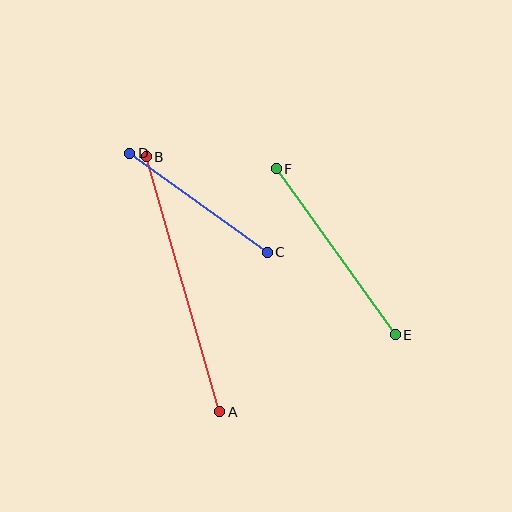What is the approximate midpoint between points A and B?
The midpoint is at approximately (183, 284) pixels.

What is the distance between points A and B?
The distance is approximately 265 pixels.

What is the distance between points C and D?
The distance is approximately 170 pixels.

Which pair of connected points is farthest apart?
Points A and B are farthest apart.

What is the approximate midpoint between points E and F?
The midpoint is at approximately (336, 252) pixels.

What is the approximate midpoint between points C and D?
The midpoint is at approximately (199, 203) pixels.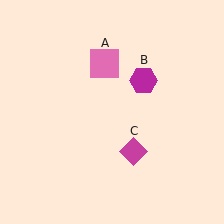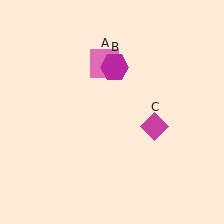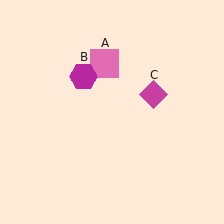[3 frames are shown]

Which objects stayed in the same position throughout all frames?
Pink square (object A) remained stationary.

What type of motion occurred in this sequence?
The magenta hexagon (object B), magenta diamond (object C) rotated counterclockwise around the center of the scene.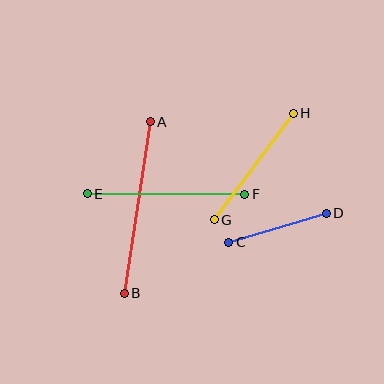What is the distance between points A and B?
The distance is approximately 174 pixels.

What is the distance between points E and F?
The distance is approximately 157 pixels.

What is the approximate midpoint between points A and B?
The midpoint is at approximately (137, 207) pixels.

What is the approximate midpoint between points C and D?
The midpoint is at approximately (277, 228) pixels.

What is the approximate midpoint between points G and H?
The midpoint is at approximately (254, 166) pixels.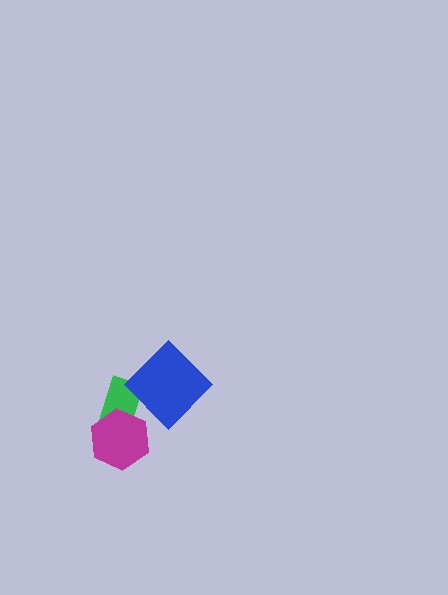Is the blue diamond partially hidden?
No, no other shape covers it.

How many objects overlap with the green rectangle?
2 objects overlap with the green rectangle.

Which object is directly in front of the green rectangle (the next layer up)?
The blue diamond is directly in front of the green rectangle.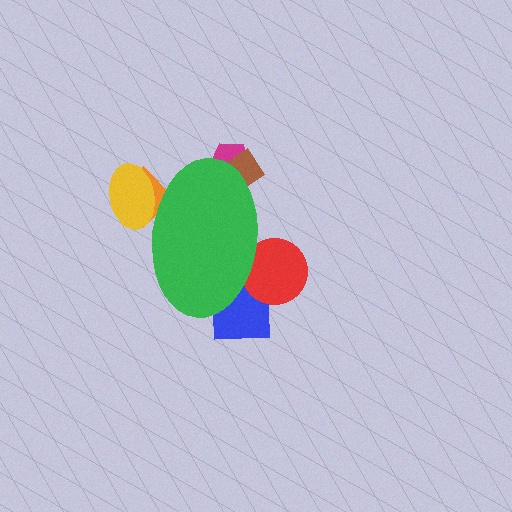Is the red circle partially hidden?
Yes, the red circle is partially hidden behind the green ellipse.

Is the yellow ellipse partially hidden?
Yes, the yellow ellipse is partially hidden behind the green ellipse.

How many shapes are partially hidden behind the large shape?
6 shapes are partially hidden.